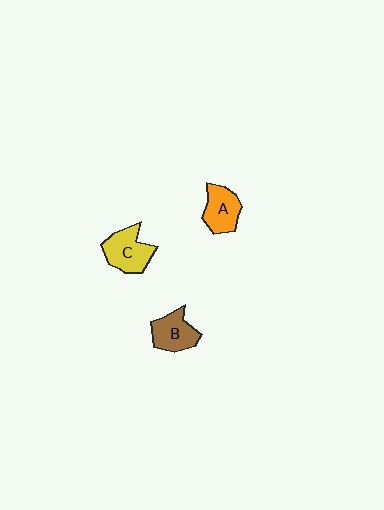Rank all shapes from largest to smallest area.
From largest to smallest: C (yellow), A (orange), B (brown).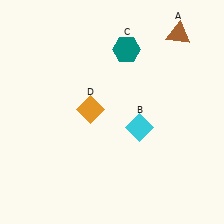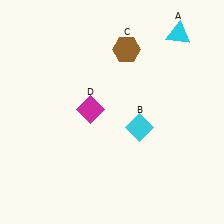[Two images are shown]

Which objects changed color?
A changed from brown to cyan. C changed from teal to brown. D changed from orange to magenta.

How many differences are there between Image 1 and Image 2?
There are 3 differences between the two images.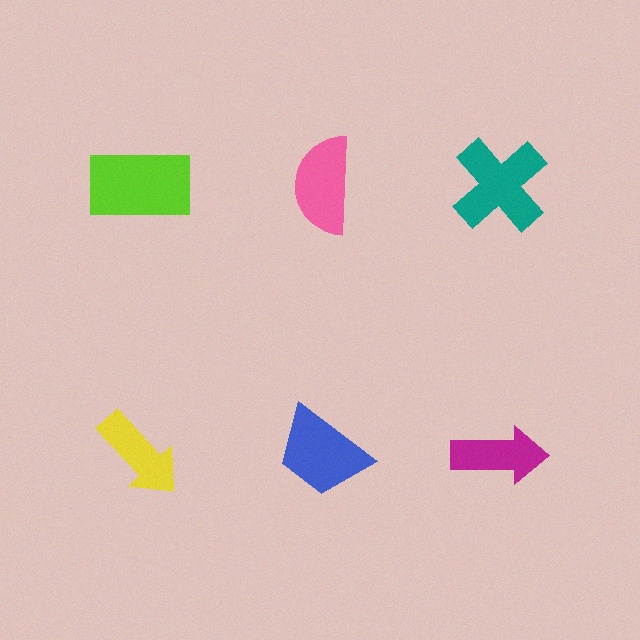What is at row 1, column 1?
A lime rectangle.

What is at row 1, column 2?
A pink semicircle.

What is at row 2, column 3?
A magenta arrow.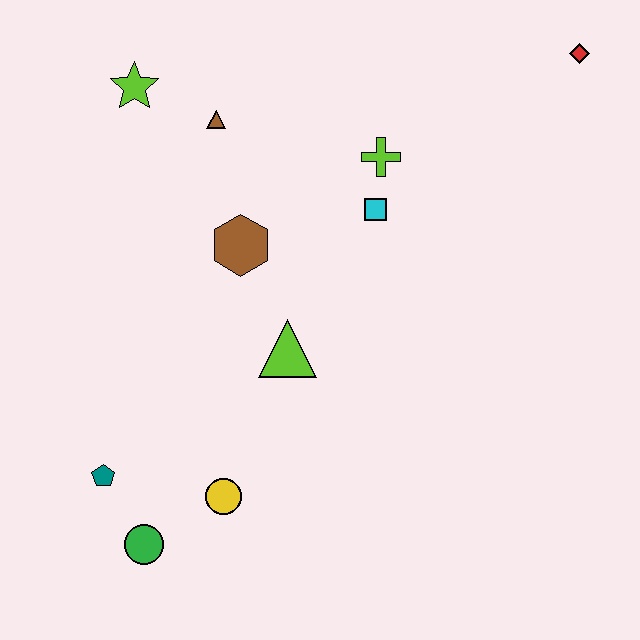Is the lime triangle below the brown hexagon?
Yes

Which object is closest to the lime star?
The brown triangle is closest to the lime star.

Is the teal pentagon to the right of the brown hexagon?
No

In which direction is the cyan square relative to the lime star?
The cyan square is to the right of the lime star.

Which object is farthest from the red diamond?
The green circle is farthest from the red diamond.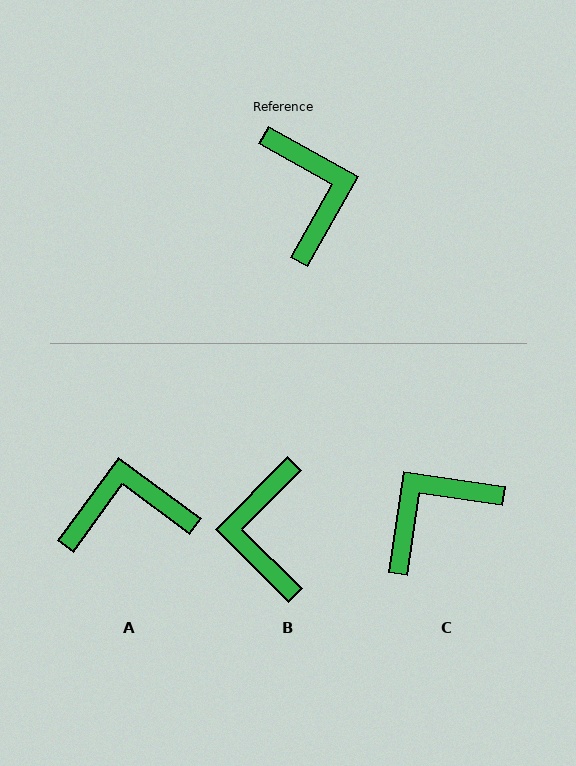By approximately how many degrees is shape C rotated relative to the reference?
Approximately 111 degrees counter-clockwise.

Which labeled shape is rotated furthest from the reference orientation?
B, about 165 degrees away.